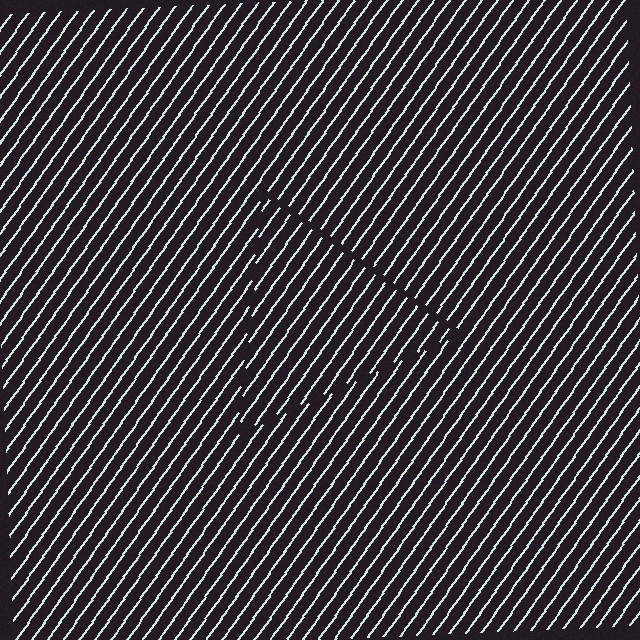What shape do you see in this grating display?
An illusory triangle. The interior of the shape contains the same grating, shifted by half a period — the contour is defined by the phase discontinuity where line-ends from the inner and outer gratings abut.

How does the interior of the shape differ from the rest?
The interior of the shape contains the same grating, shifted by half a period — the contour is defined by the phase discontinuity where line-ends from the inner and outer gratings abut.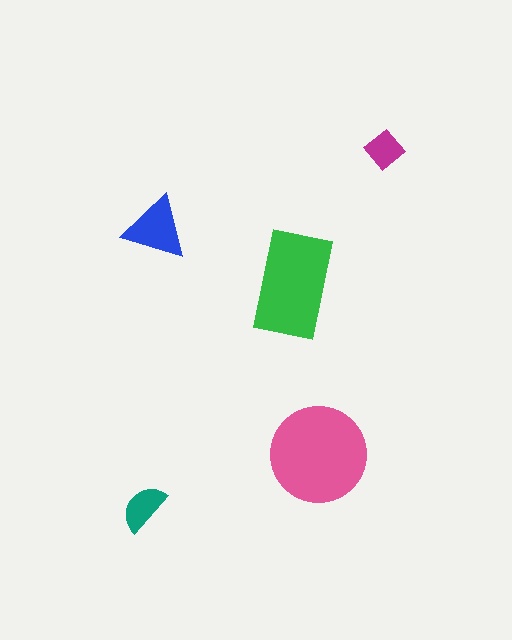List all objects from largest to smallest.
The pink circle, the green rectangle, the blue triangle, the teal semicircle, the magenta diamond.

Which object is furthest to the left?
The teal semicircle is leftmost.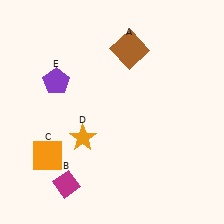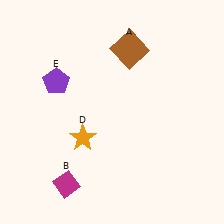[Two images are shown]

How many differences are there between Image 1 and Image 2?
There is 1 difference between the two images.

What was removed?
The orange square (C) was removed in Image 2.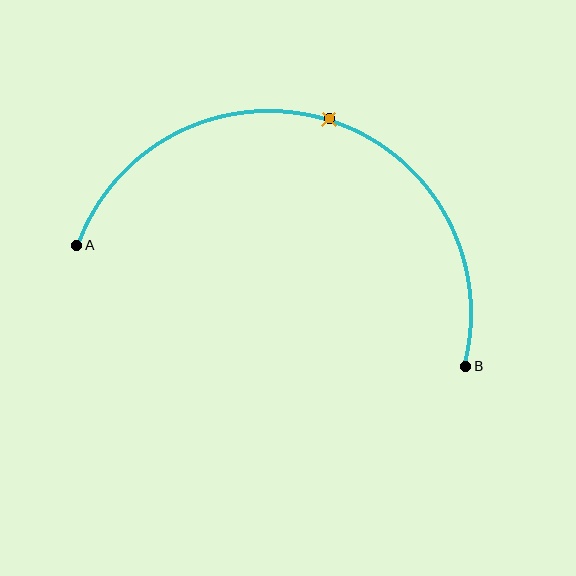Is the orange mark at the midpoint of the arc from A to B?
Yes. The orange mark lies on the arc at equal arc-length from both A and B — it is the arc midpoint.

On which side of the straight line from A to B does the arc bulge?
The arc bulges above the straight line connecting A and B.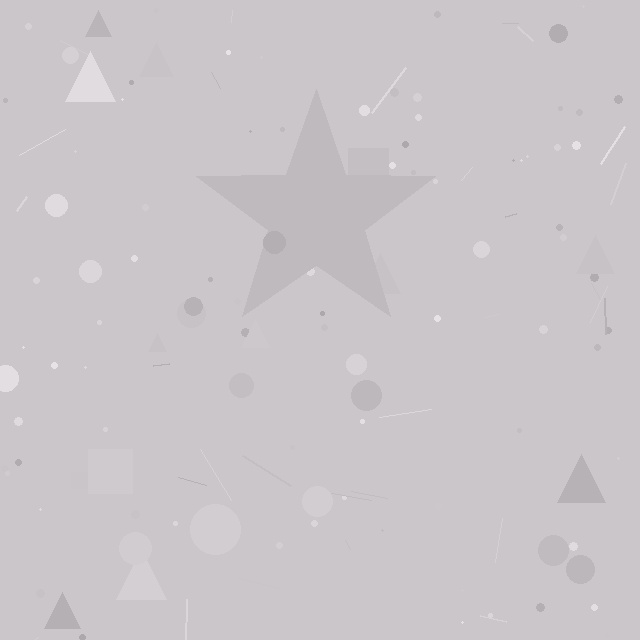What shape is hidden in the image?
A star is hidden in the image.